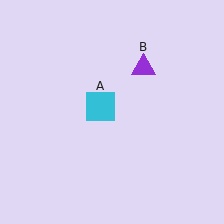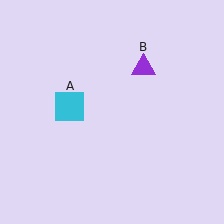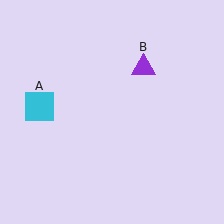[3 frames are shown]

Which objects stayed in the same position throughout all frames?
Purple triangle (object B) remained stationary.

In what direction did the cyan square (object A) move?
The cyan square (object A) moved left.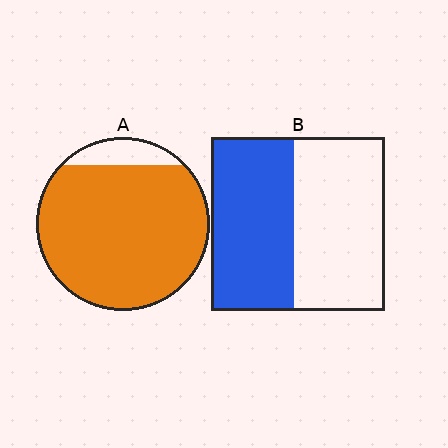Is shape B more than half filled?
Roughly half.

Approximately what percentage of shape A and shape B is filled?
A is approximately 90% and B is approximately 50%.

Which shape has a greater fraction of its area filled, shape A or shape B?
Shape A.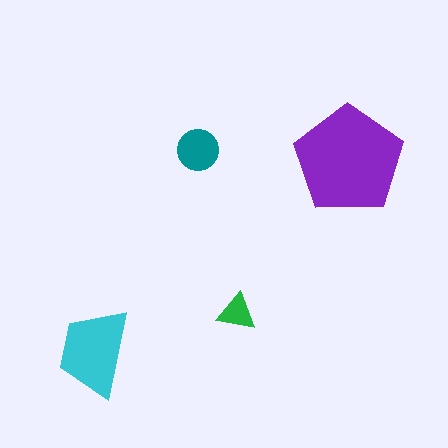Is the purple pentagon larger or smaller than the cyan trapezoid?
Larger.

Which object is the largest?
The purple pentagon.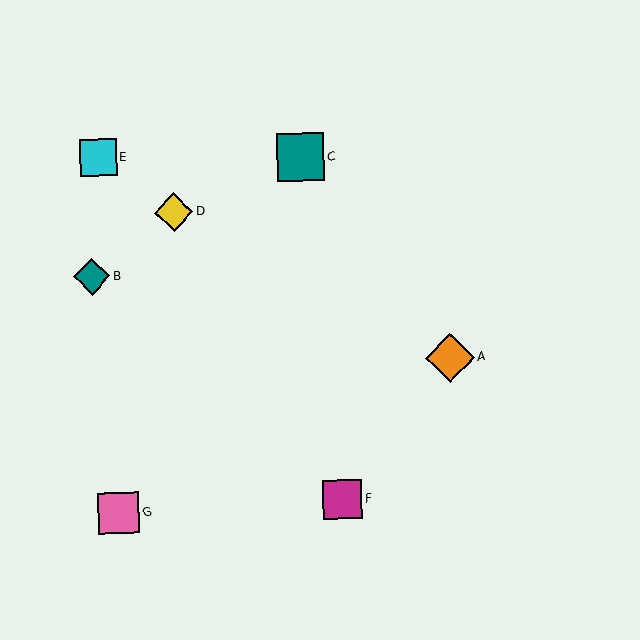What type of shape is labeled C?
Shape C is a teal square.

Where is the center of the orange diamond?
The center of the orange diamond is at (450, 358).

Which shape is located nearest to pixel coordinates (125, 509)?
The pink square (labeled G) at (119, 513) is nearest to that location.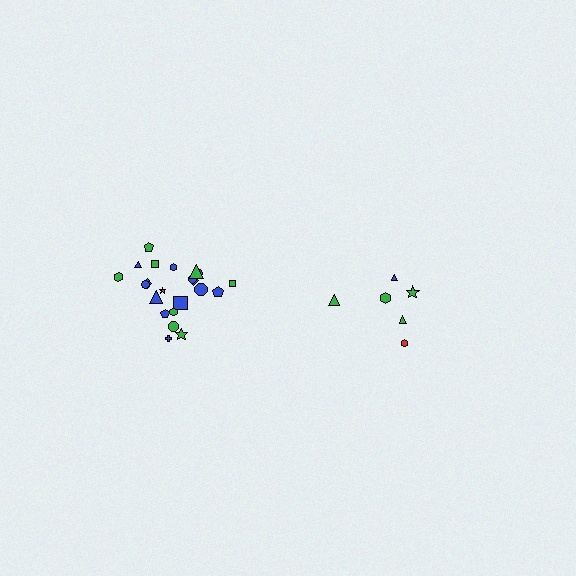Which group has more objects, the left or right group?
The left group.